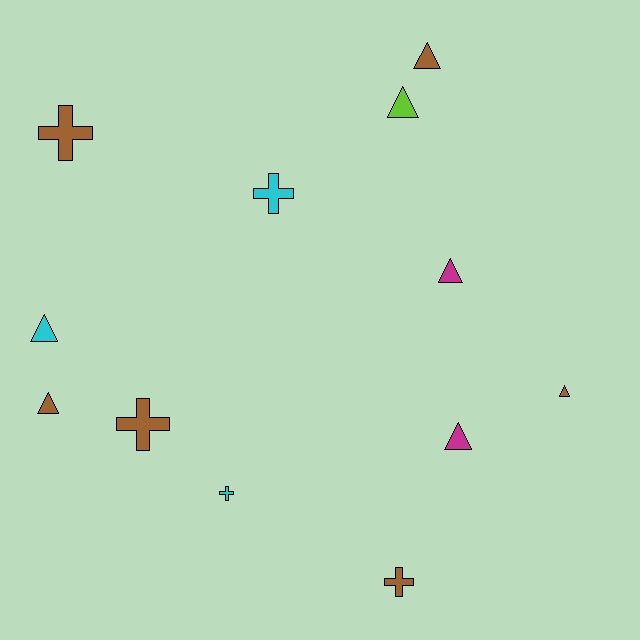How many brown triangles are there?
There are 3 brown triangles.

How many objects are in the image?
There are 12 objects.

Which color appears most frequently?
Brown, with 6 objects.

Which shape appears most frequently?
Triangle, with 7 objects.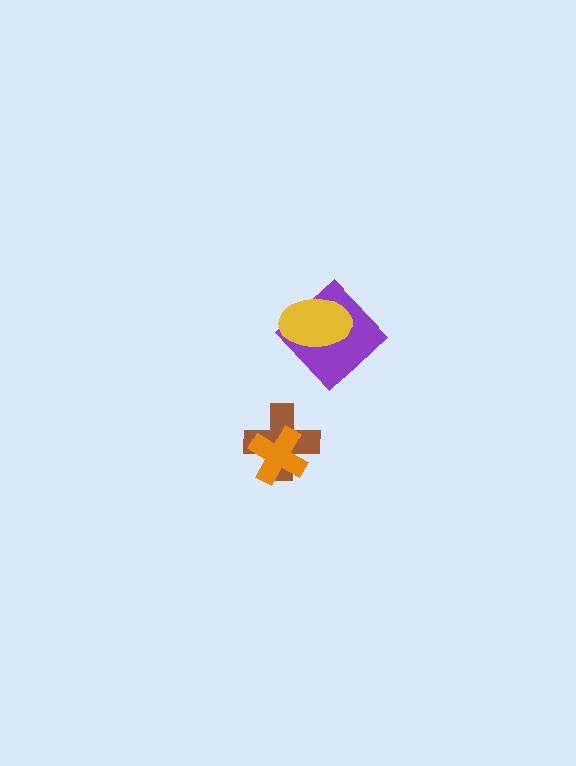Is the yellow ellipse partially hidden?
No, no other shape covers it.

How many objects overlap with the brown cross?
1 object overlaps with the brown cross.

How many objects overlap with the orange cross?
1 object overlaps with the orange cross.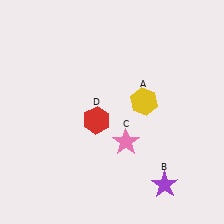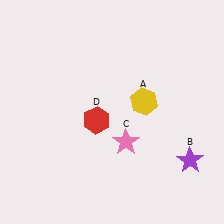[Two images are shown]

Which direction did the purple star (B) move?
The purple star (B) moved right.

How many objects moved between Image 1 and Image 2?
1 object moved between the two images.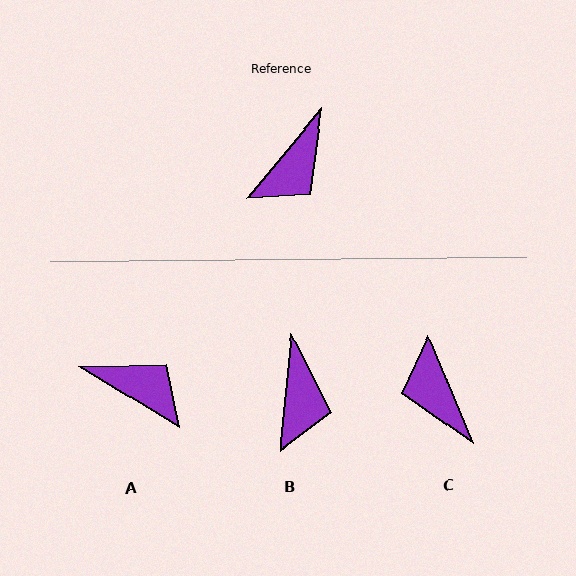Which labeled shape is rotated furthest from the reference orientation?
C, about 118 degrees away.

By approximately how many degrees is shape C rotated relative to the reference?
Approximately 118 degrees clockwise.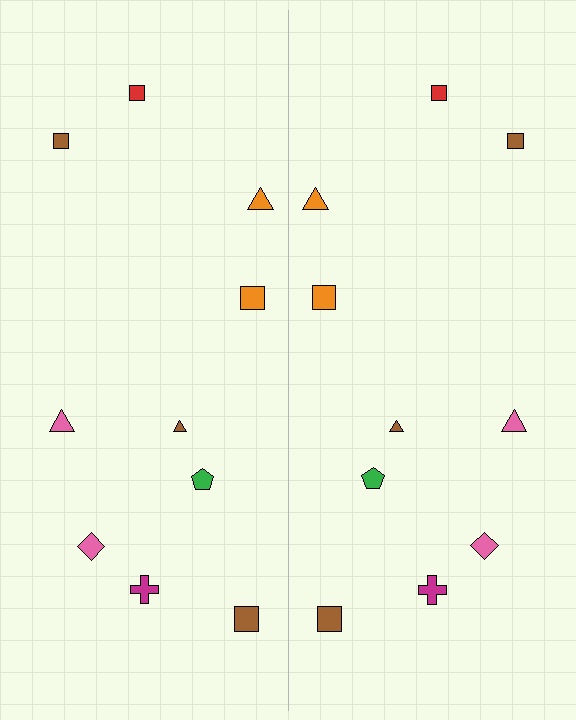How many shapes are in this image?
There are 20 shapes in this image.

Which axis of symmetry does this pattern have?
The pattern has a vertical axis of symmetry running through the center of the image.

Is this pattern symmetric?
Yes, this pattern has bilateral (reflection) symmetry.